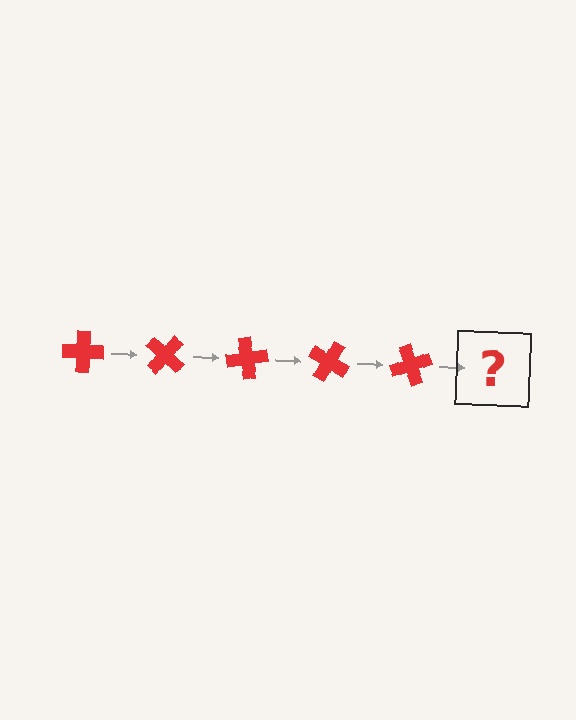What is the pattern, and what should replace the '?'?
The pattern is that the cross rotates 40 degrees each step. The '?' should be a red cross rotated 200 degrees.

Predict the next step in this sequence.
The next step is a red cross rotated 200 degrees.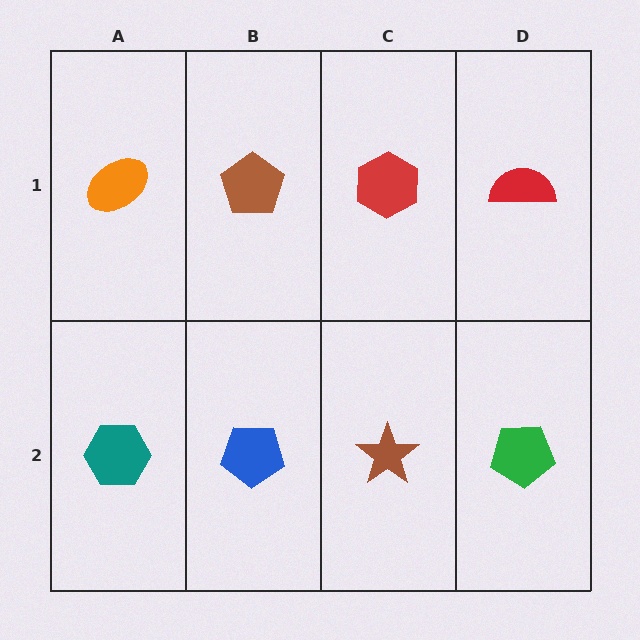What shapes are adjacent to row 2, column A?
An orange ellipse (row 1, column A), a blue pentagon (row 2, column B).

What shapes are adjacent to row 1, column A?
A teal hexagon (row 2, column A), a brown pentagon (row 1, column B).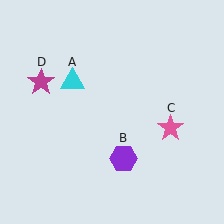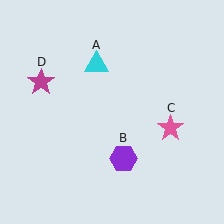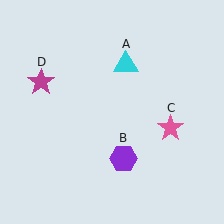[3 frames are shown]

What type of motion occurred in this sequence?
The cyan triangle (object A) rotated clockwise around the center of the scene.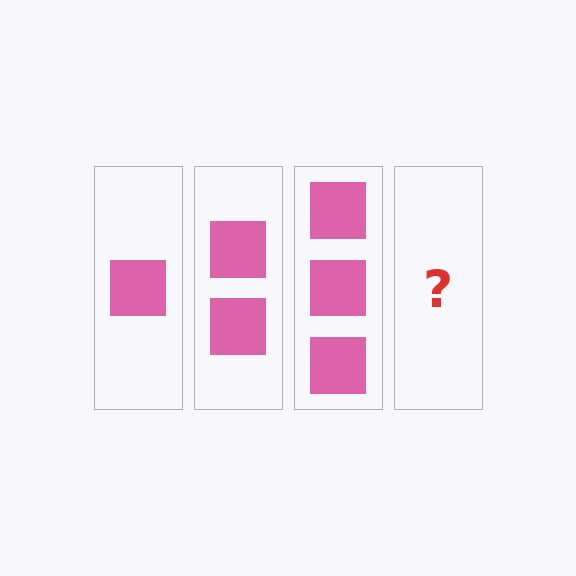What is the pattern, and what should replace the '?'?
The pattern is that each step adds one more square. The '?' should be 4 squares.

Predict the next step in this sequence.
The next step is 4 squares.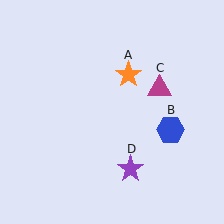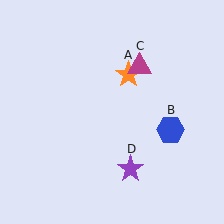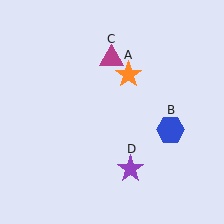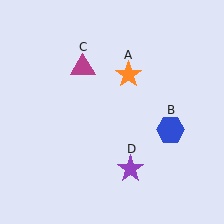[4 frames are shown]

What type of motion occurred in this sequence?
The magenta triangle (object C) rotated counterclockwise around the center of the scene.